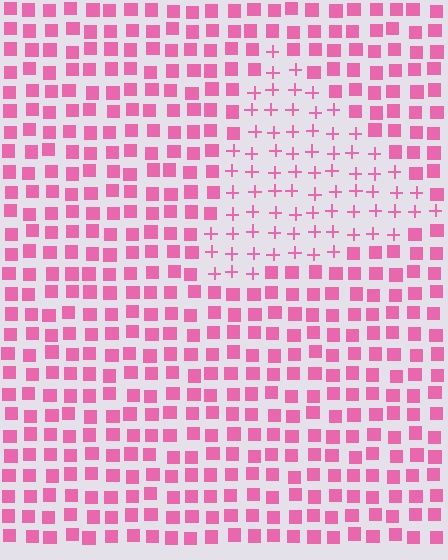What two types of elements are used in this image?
The image uses plus signs inside the triangle region and squares outside it.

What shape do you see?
I see a triangle.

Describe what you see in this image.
The image is filled with small pink elements arranged in a uniform grid. A triangle-shaped region contains plus signs, while the surrounding area contains squares. The boundary is defined purely by the change in element shape.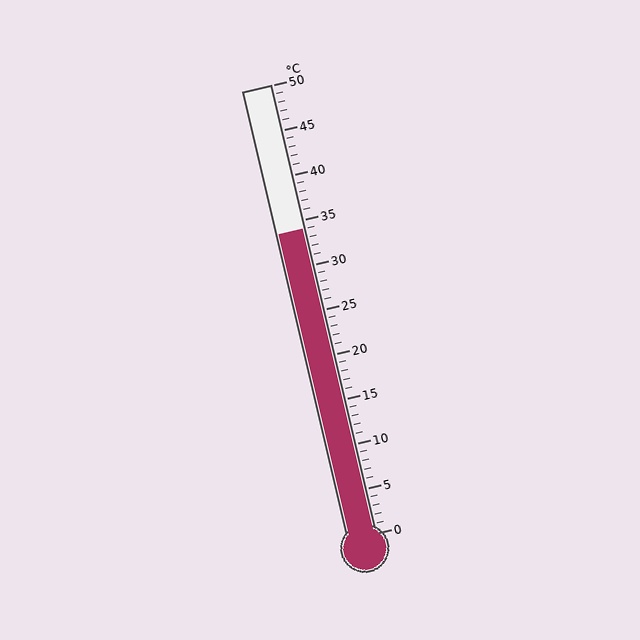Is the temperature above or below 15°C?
The temperature is above 15°C.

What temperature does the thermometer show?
The thermometer shows approximately 34°C.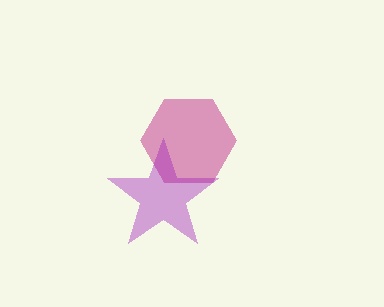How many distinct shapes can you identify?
There are 2 distinct shapes: a magenta hexagon, a purple star.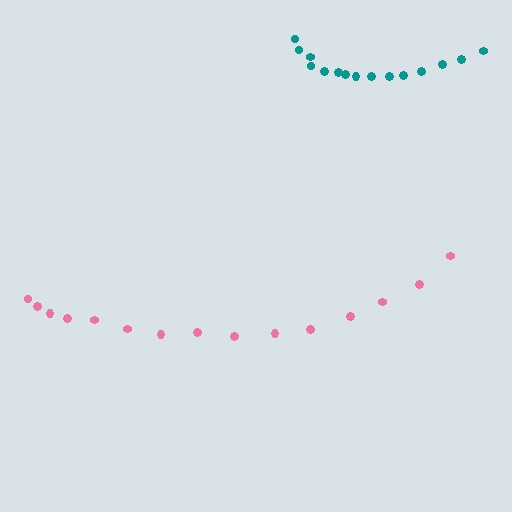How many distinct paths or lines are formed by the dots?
There are 2 distinct paths.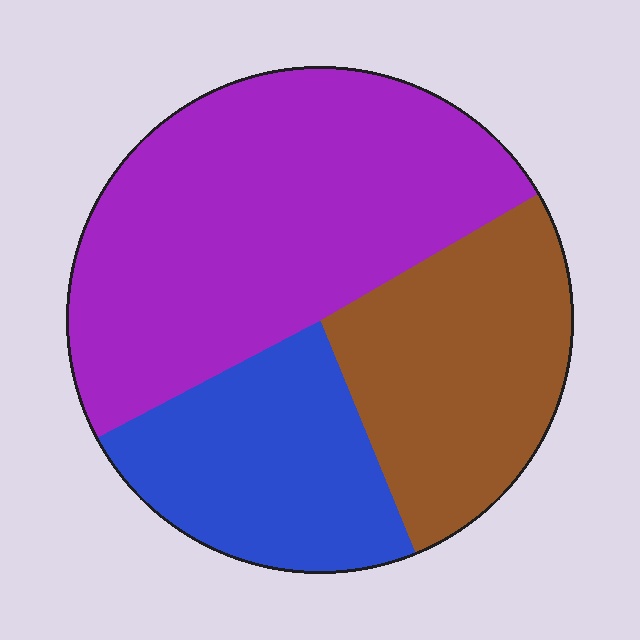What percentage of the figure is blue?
Blue covers 23% of the figure.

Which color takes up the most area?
Purple, at roughly 50%.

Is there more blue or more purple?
Purple.